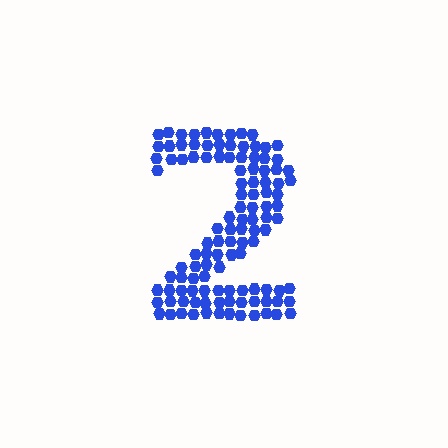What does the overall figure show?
The overall figure shows the digit 2.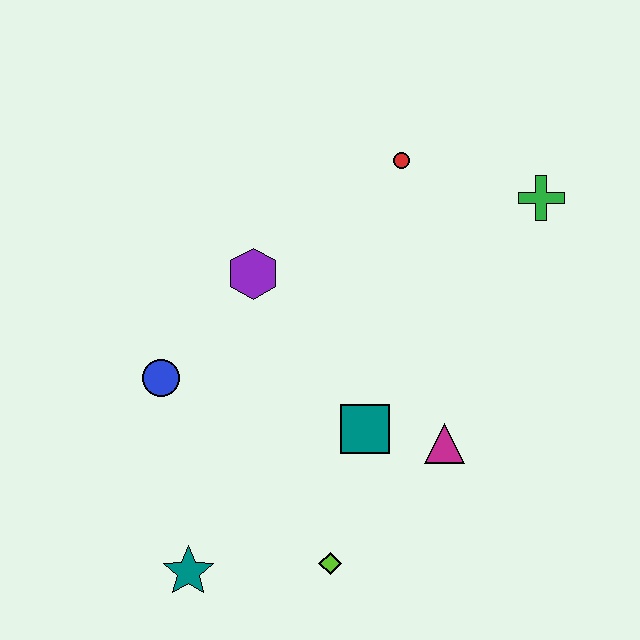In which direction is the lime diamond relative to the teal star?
The lime diamond is to the right of the teal star.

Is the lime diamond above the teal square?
No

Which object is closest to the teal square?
The magenta triangle is closest to the teal square.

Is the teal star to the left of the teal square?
Yes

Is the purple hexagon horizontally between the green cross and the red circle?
No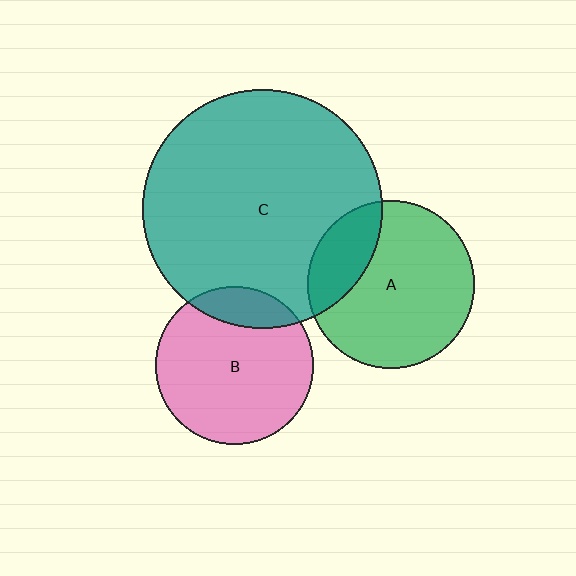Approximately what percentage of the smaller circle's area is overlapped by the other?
Approximately 15%.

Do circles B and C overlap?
Yes.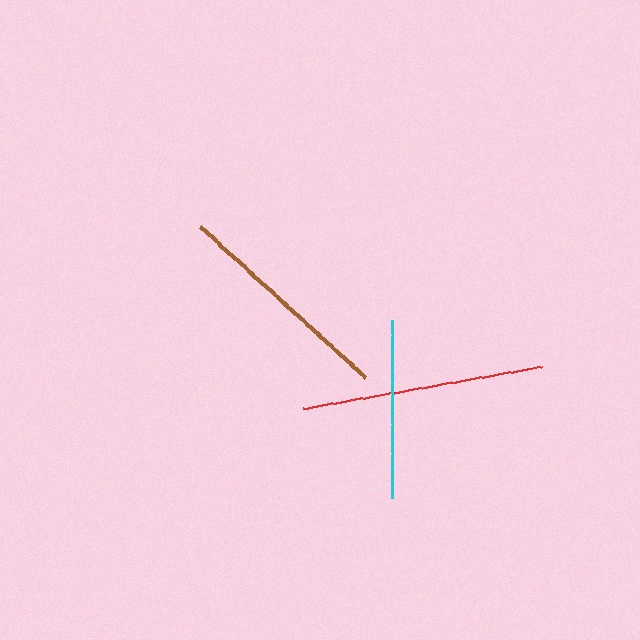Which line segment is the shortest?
The cyan line is the shortest at approximately 178 pixels.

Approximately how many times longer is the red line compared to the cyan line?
The red line is approximately 1.4 times the length of the cyan line.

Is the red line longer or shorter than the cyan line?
The red line is longer than the cyan line.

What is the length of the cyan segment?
The cyan segment is approximately 178 pixels long.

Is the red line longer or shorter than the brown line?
The red line is longer than the brown line.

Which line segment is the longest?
The red line is the longest at approximately 242 pixels.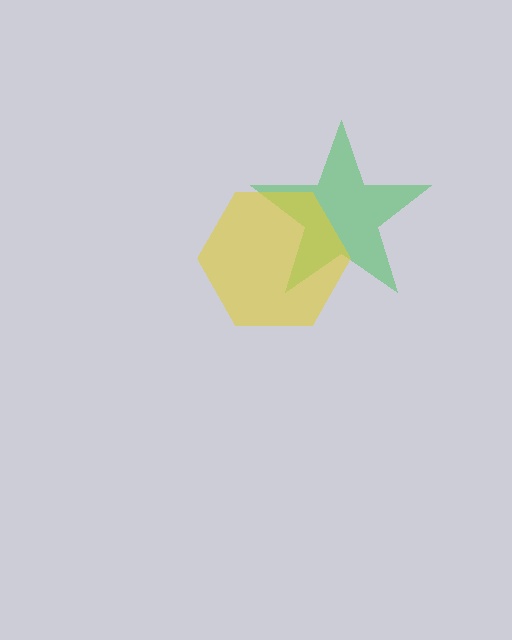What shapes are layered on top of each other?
The layered shapes are: a green star, a yellow hexagon.